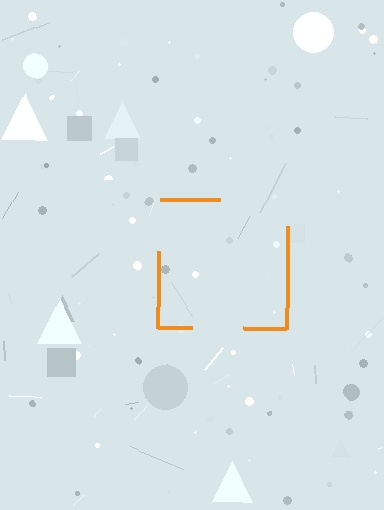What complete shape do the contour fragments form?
The contour fragments form a square.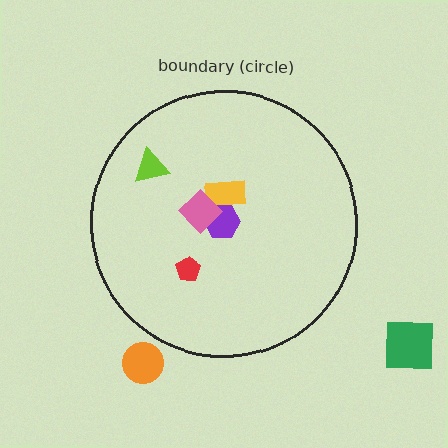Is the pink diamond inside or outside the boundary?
Inside.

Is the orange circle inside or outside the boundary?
Outside.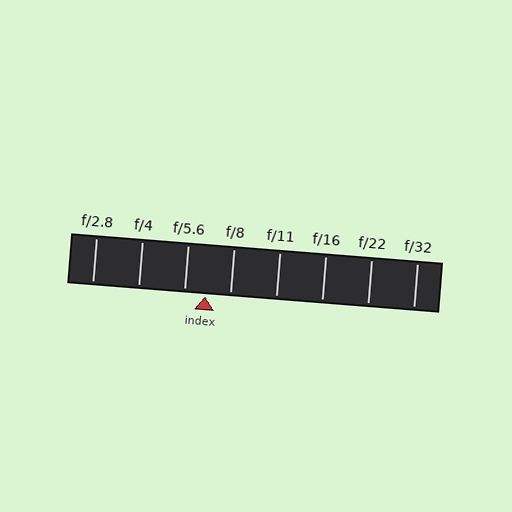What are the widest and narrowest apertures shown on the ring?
The widest aperture shown is f/2.8 and the narrowest is f/32.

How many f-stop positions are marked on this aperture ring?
There are 8 f-stop positions marked.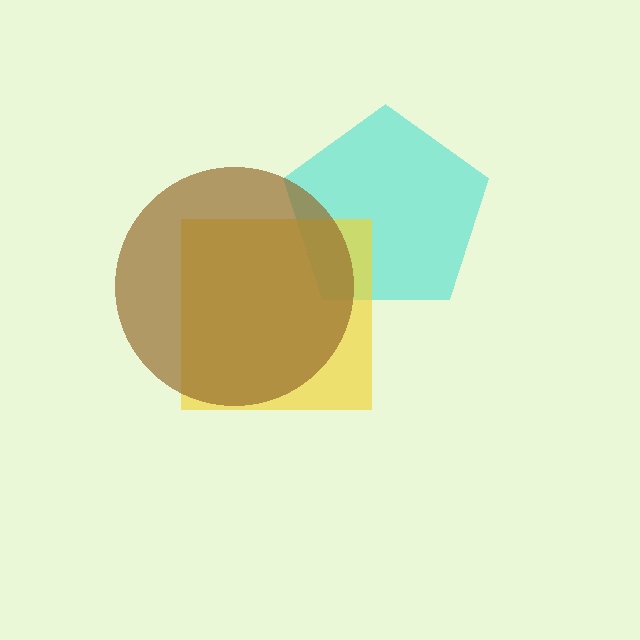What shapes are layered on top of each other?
The layered shapes are: a cyan pentagon, a yellow square, a brown circle.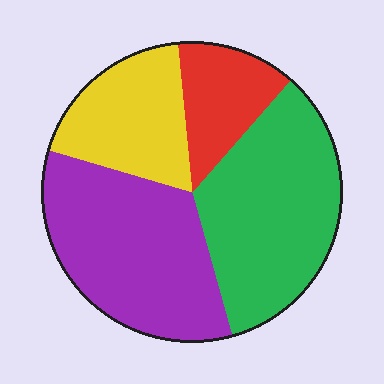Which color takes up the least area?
Red, at roughly 15%.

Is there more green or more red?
Green.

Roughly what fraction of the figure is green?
Green covers roughly 35% of the figure.